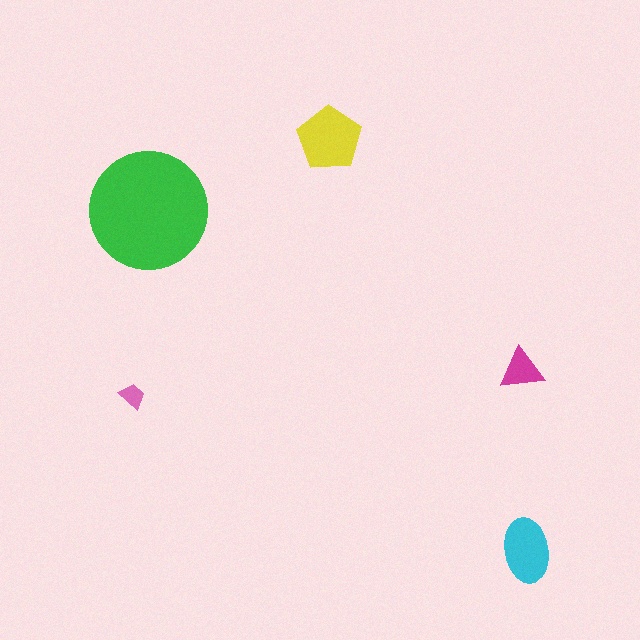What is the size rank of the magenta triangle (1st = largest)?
4th.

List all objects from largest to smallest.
The green circle, the yellow pentagon, the cyan ellipse, the magenta triangle, the pink trapezoid.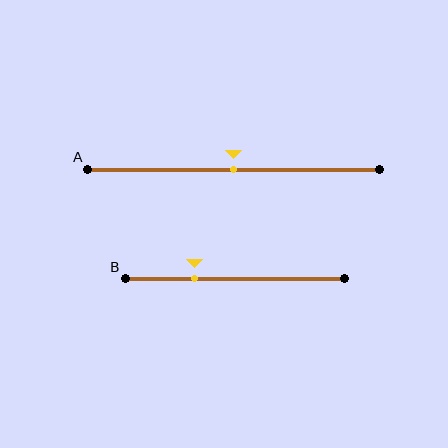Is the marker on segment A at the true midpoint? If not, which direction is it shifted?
Yes, the marker on segment A is at the true midpoint.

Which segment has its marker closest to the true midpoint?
Segment A has its marker closest to the true midpoint.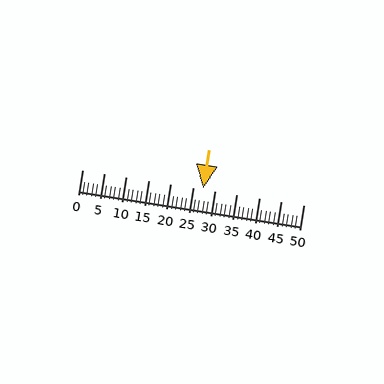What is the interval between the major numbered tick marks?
The major tick marks are spaced 5 units apart.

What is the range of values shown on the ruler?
The ruler shows values from 0 to 50.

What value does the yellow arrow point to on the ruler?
The yellow arrow points to approximately 27.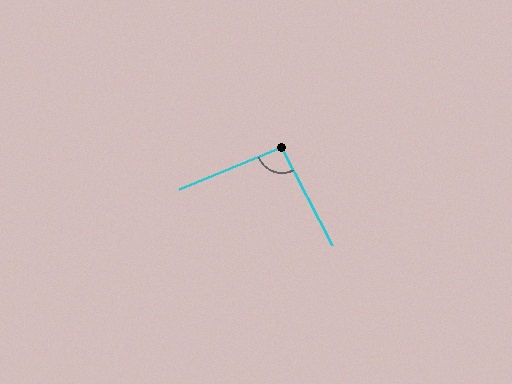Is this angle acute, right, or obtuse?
It is obtuse.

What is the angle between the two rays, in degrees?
Approximately 95 degrees.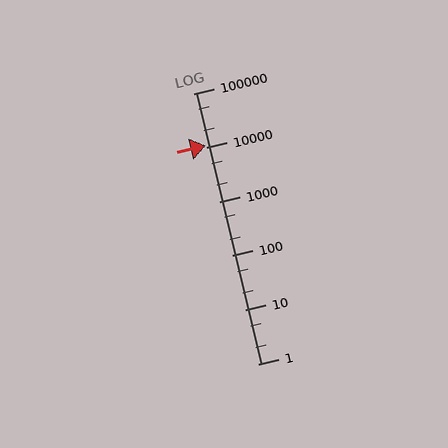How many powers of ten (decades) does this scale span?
The scale spans 5 decades, from 1 to 100000.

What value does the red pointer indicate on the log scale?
The pointer indicates approximately 11000.